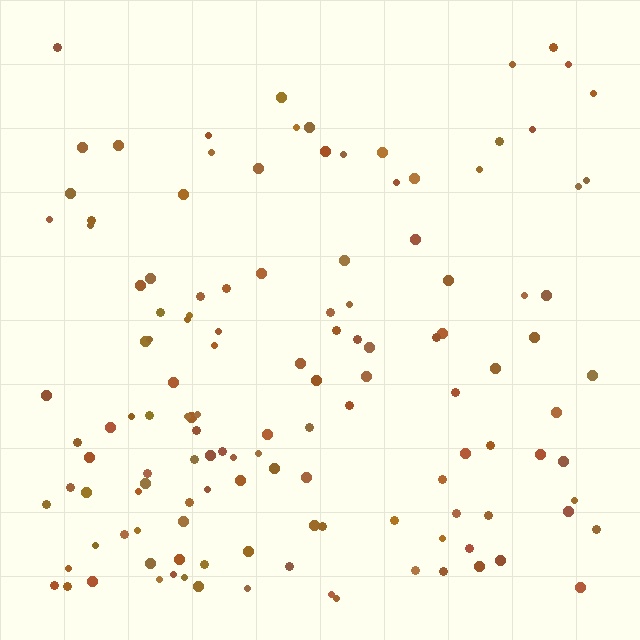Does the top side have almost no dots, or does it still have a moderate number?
Still a moderate number, just noticeably fewer than the bottom.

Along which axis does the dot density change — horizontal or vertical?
Vertical.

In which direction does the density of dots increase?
From top to bottom, with the bottom side densest.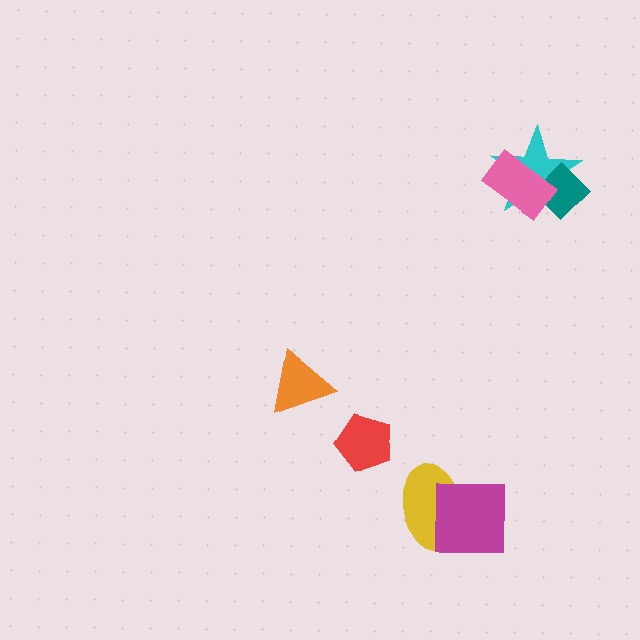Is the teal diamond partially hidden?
Yes, it is partially covered by another shape.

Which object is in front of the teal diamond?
The pink rectangle is in front of the teal diamond.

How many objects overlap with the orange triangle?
0 objects overlap with the orange triangle.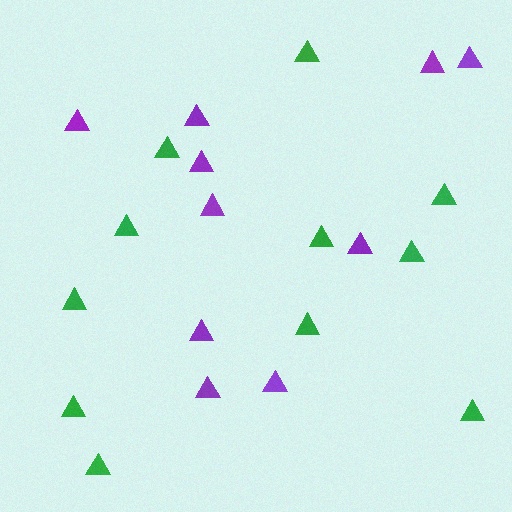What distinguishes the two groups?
There are 2 groups: one group of purple triangles (10) and one group of green triangles (11).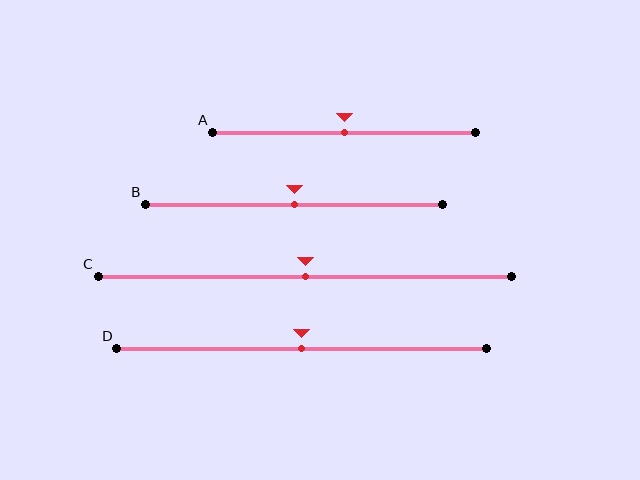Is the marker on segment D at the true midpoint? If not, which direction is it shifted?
Yes, the marker on segment D is at the true midpoint.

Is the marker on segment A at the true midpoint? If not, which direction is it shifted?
Yes, the marker on segment A is at the true midpoint.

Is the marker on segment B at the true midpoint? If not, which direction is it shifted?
Yes, the marker on segment B is at the true midpoint.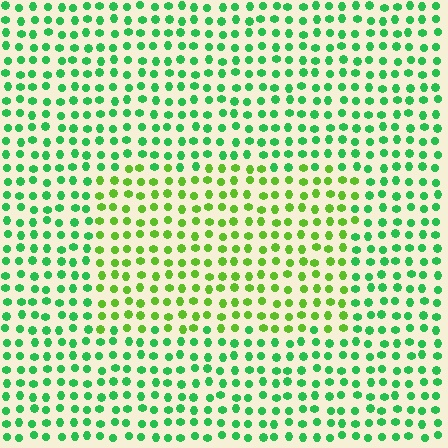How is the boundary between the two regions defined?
The boundary is defined purely by a slight shift in hue (about 36 degrees). Spacing, size, and orientation are identical on both sides.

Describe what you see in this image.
The image is filled with small green elements in a uniform arrangement. A rectangle-shaped region is visible where the elements are tinted to a slightly different hue, forming a subtle color boundary.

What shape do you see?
I see a rectangle.